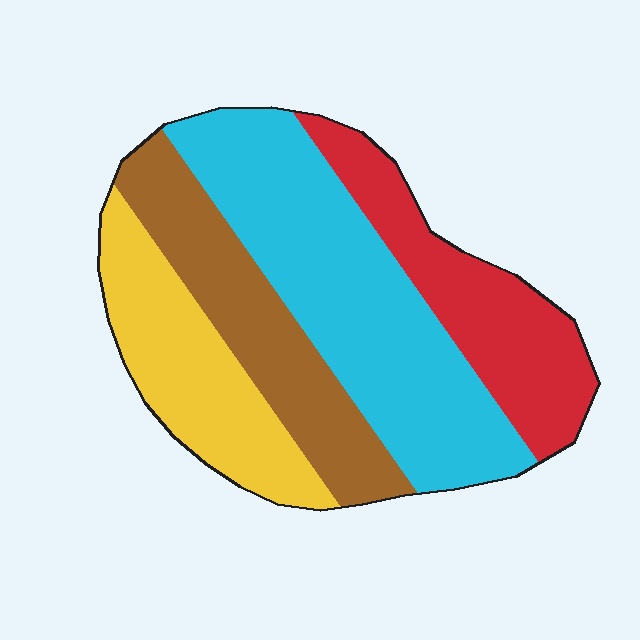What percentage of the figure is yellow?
Yellow takes up about one fifth (1/5) of the figure.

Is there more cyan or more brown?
Cyan.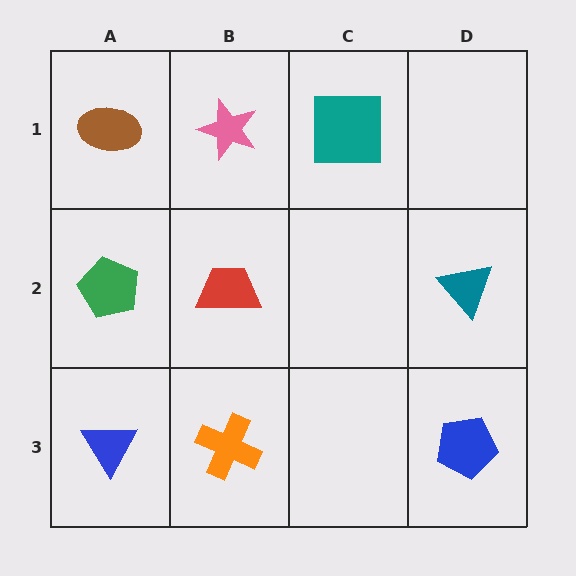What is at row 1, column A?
A brown ellipse.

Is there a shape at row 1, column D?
No, that cell is empty.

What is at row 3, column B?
An orange cross.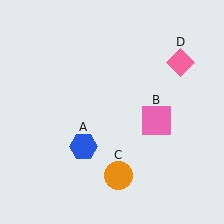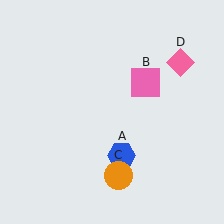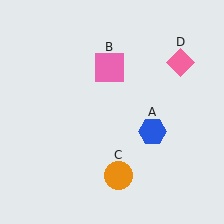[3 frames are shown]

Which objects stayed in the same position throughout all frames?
Orange circle (object C) and pink diamond (object D) remained stationary.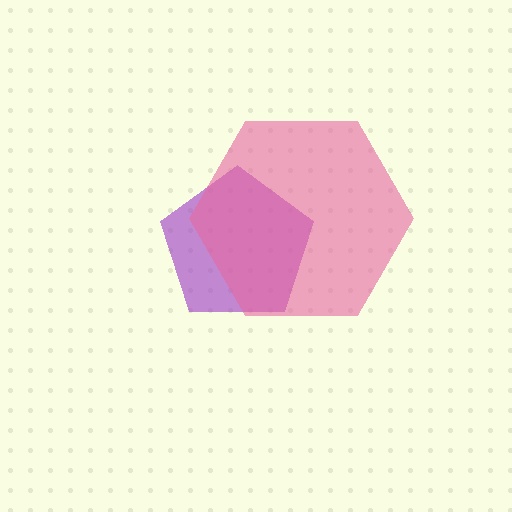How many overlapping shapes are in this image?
There are 2 overlapping shapes in the image.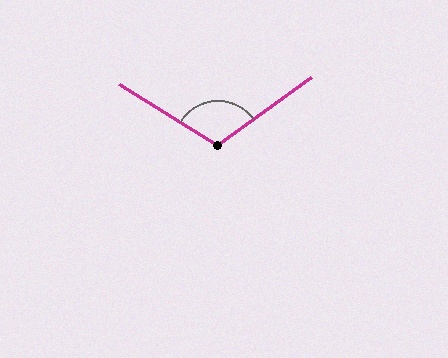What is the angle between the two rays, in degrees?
Approximately 112 degrees.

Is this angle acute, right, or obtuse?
It is obtuse.